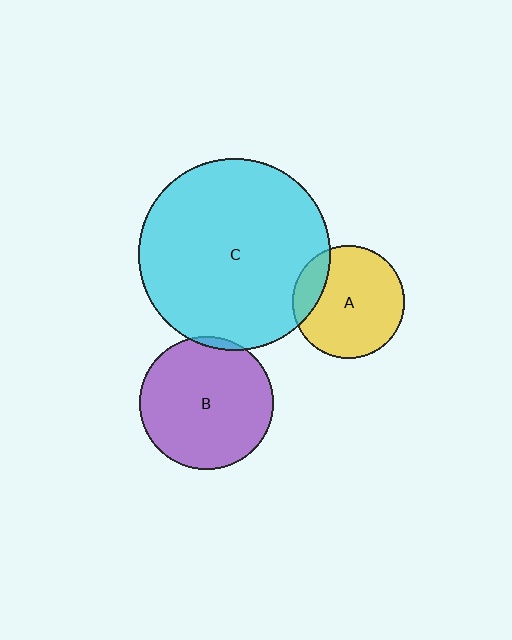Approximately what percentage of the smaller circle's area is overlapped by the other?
Approximately 15%.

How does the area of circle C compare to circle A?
Approximately 2.9 times.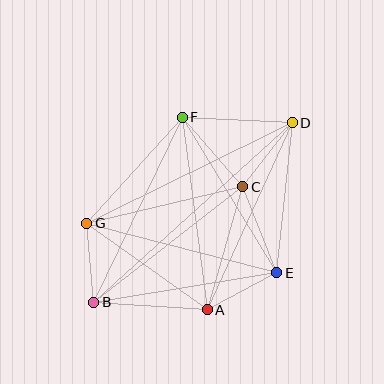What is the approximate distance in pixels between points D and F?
The distance between D and F is approximately 110 pixels.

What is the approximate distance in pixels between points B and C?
The distance between B and C is approximately 189 pixels.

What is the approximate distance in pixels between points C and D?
The distance between C and D is approximately 81 pixels.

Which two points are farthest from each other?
Points B and D are farthest from each other.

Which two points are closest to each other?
Points A and E are closest to each other.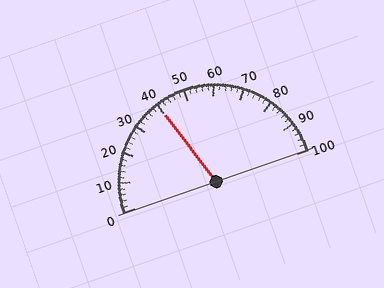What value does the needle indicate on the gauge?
The needle indicates approximately 40.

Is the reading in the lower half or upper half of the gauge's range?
The reading is in the lower half of the range (0 to 100).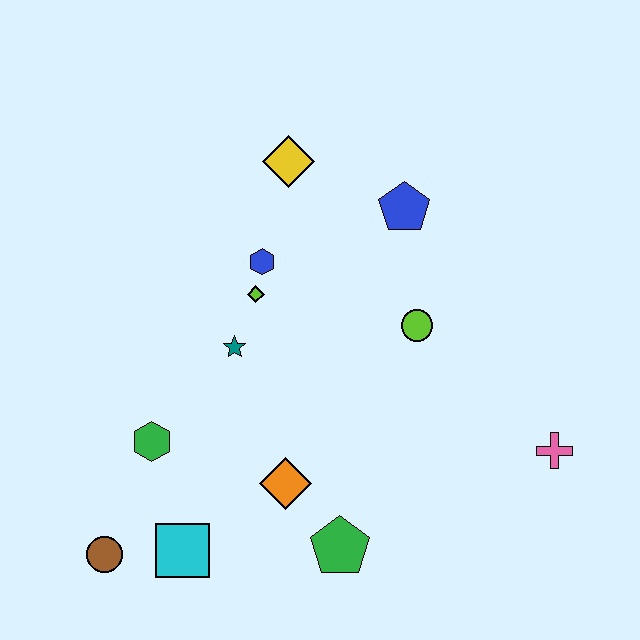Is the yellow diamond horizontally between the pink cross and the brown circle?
Yes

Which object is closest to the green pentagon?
The orange diamond is closest to the green pentagon.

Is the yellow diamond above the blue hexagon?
Yes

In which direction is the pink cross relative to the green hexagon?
The pink cross is to the right of the green hexagon.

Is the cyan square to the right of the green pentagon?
No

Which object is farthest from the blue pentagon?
The brown circle is farthest from the blue pentagon.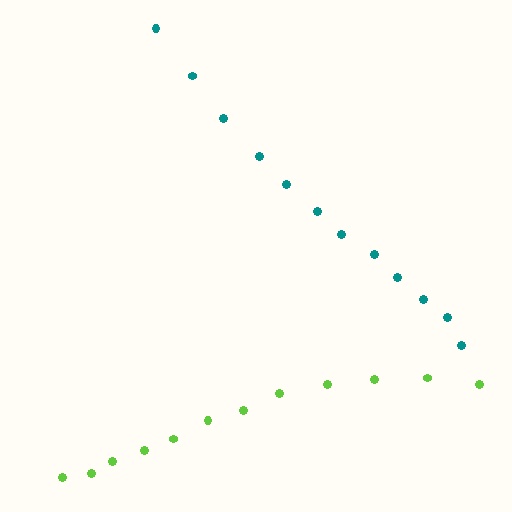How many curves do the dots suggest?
There are 2 distinct paths.